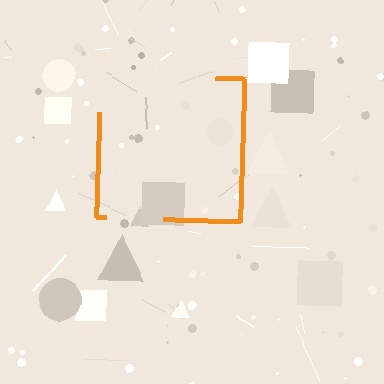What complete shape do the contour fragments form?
The contour fragments form a square.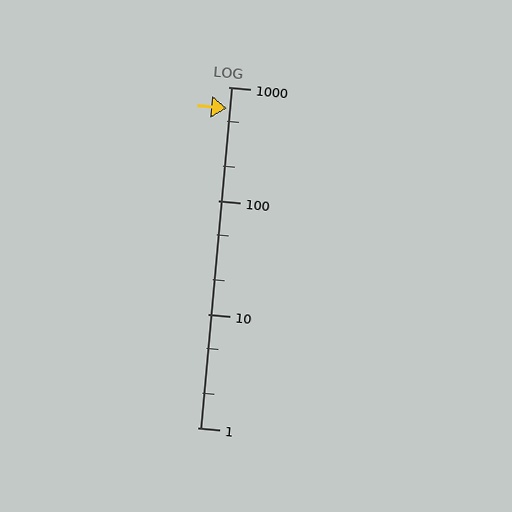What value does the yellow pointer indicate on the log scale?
The pointer indicates approximately 650.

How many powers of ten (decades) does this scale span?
The scale spans 3 decades, from 1 to 1000.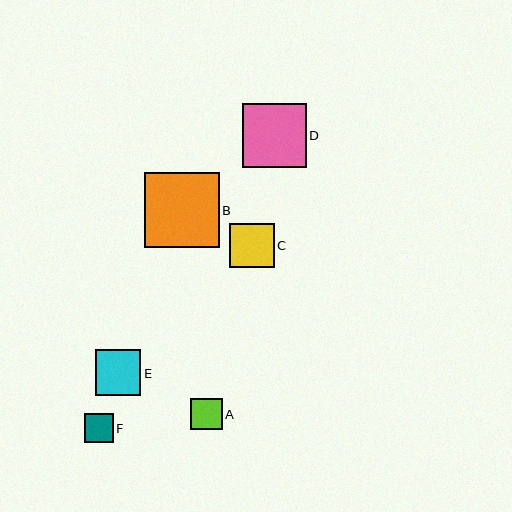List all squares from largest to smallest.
From largest to smallest: B, D, E, C, A, F.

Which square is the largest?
Square B is the largest with a size of approximately 75 pixels.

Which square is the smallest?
Square F is the smallest with a size of approximately 29 pixels.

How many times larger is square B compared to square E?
Square B is approximately 1.6 times the size of square E.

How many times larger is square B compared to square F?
Square B is approximately 2.6 times the size of square F.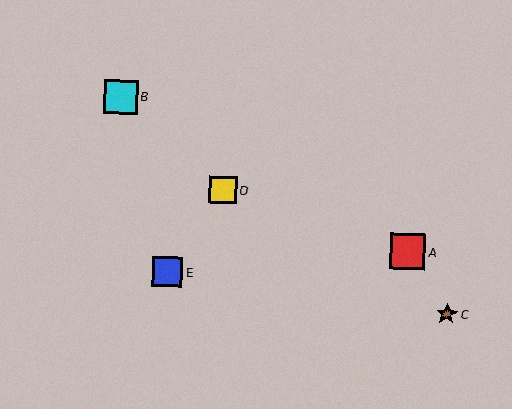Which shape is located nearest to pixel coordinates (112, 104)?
The cyan square (labeled B) at (121, 97) is nearest to that location.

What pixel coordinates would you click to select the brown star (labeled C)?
Click at (447, 314) to select the brown star C.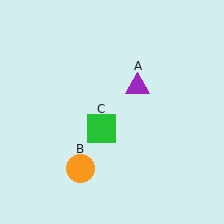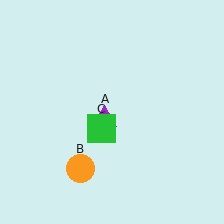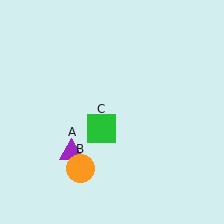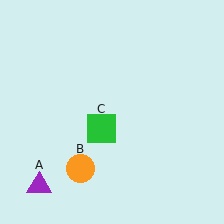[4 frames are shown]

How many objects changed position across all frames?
1 object changed position: purple triangle (object A).